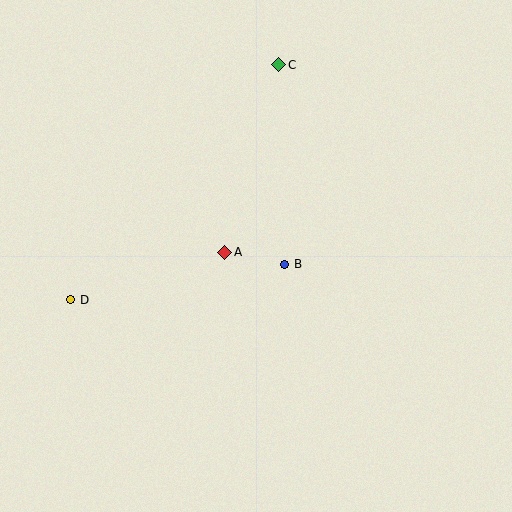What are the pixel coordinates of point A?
Point A is at (225, 252).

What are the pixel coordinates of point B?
Point B is at (285, 264).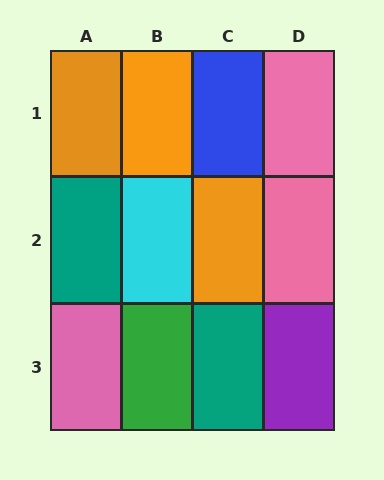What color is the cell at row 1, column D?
Pink.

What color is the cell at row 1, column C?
Blue.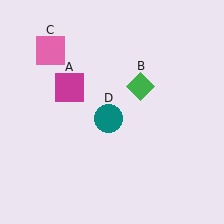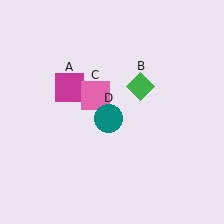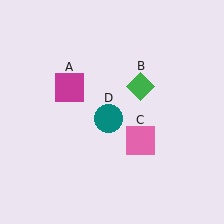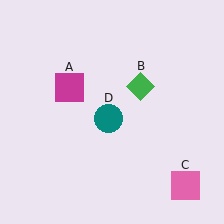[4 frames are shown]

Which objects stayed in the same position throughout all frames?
Magenta square (object A) and green diamond (object B) and teal circle (object D) remained stationary.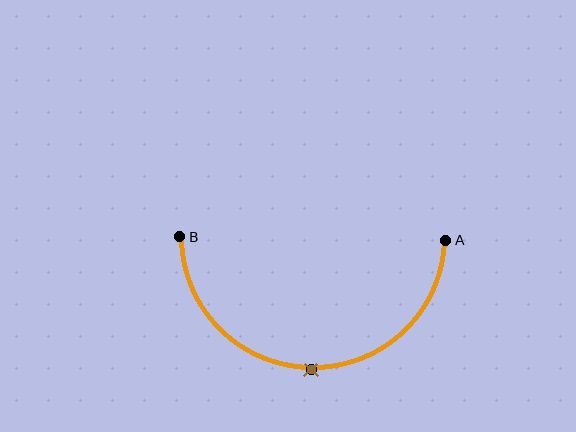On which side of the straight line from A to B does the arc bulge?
The arc bulges below the straight line connecting A and B.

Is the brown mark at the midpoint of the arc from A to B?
Yes. The brown mark lies on the arc at equal arc-length from both A and B — it is the arc midpoint.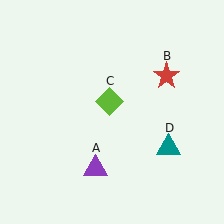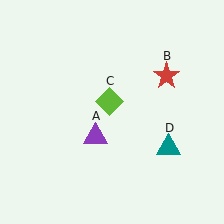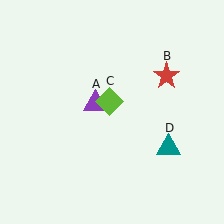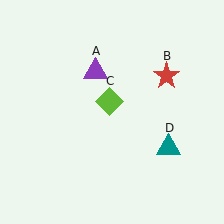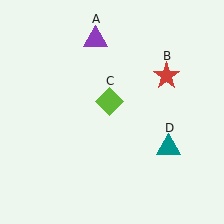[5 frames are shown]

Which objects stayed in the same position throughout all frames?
Red star (object B) and lime diamond (object C) and teal triangle (object D) remained stationary.